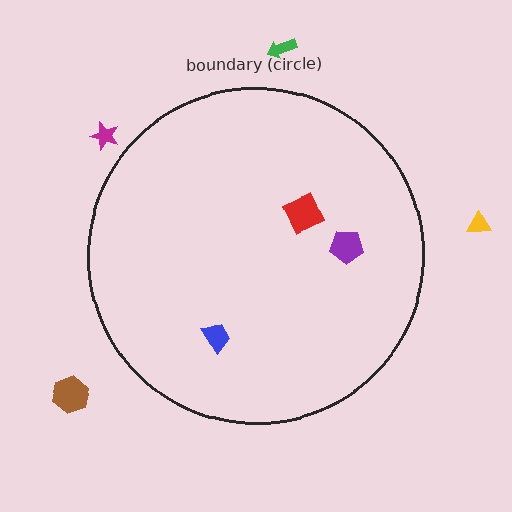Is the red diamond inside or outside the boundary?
Inside.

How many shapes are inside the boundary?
3 inside, 4 outside.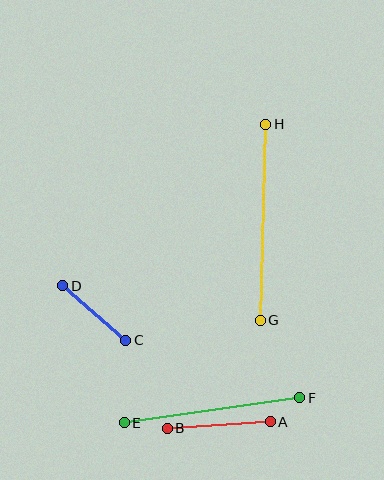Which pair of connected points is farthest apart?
Points G and H are farthest apart.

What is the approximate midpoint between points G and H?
The midpoint is at approximately (263, 222) pixels.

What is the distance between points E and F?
The distance is approximately 177 pixels.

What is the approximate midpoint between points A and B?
The midpoint is at approximately (219, 425) pixels.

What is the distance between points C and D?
The distance is approximately 83 pixels.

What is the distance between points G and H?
The distance is approximately 196 pixels.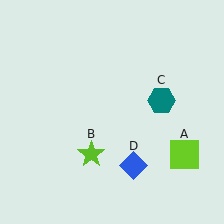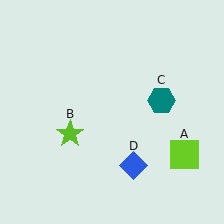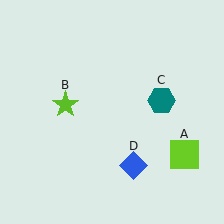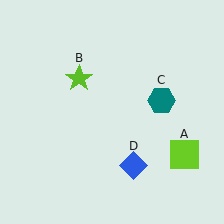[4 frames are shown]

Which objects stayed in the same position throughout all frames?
Lime square (object A) and teal hexagon (object C) and blue diamond (object D) remained stationary.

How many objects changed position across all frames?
1 object changed position: lime star (object B).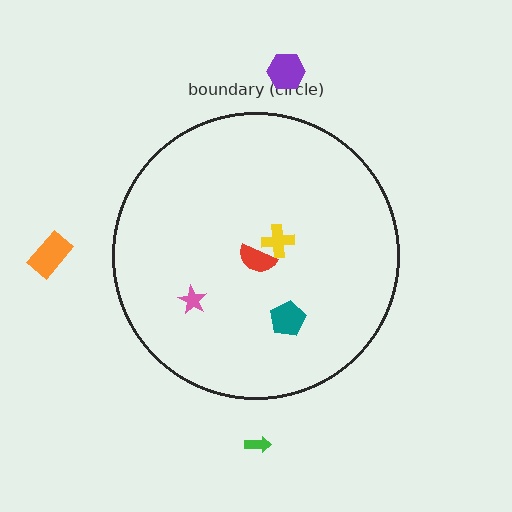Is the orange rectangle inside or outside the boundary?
Outside.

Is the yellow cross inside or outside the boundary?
Inside.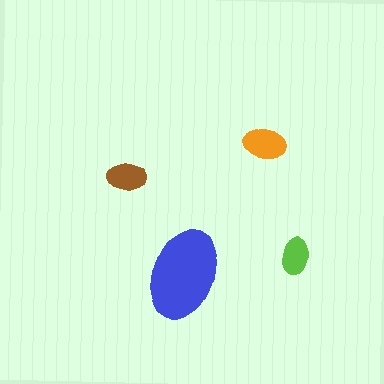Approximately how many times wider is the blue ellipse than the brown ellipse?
About 2.5 times wider.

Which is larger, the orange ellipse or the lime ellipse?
The orange one.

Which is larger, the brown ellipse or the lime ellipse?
The brown one.